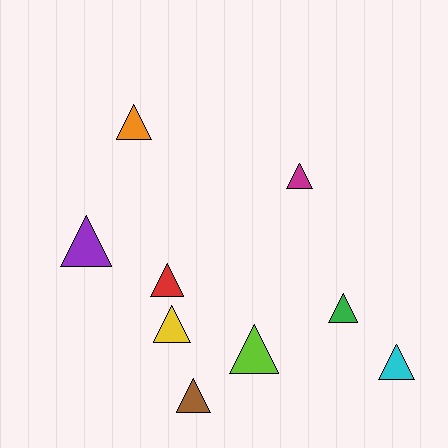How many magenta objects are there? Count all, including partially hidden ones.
There is 1 magenta object.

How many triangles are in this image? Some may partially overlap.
There are 9 triangles.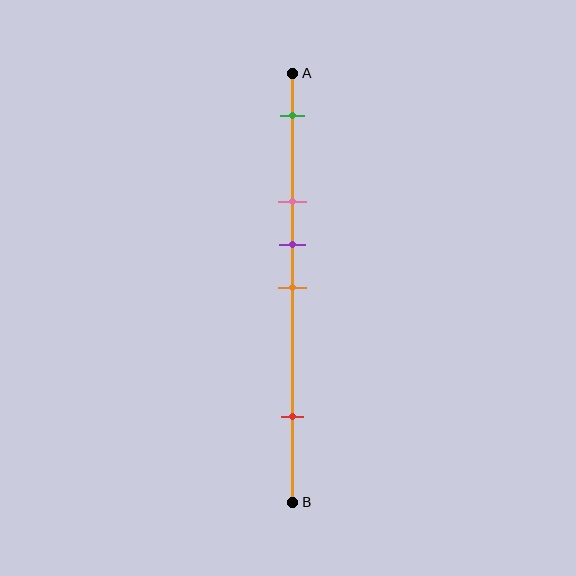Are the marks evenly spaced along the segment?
No, the marks are not evenly spaced.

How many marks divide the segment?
There are 5 marks dividing the segment.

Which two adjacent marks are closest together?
The purple and orange marks are the closest adjacent pair.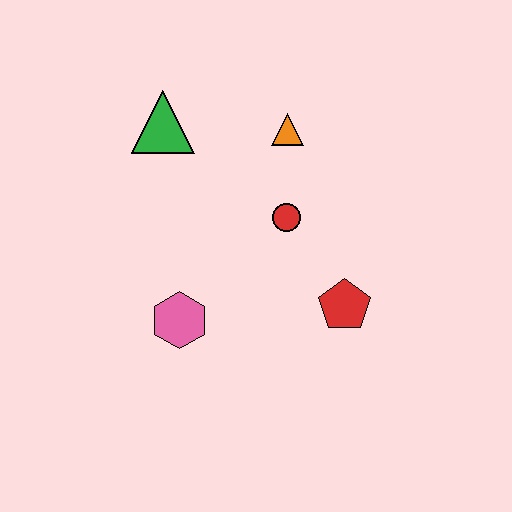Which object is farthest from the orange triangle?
The pink hexagon is farthest from the orange triangle.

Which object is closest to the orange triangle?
The red circle is closest to the orange triangle.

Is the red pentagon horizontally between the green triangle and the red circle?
No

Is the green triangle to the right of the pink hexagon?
No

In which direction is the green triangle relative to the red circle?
The green triangle is to the left of the red circle.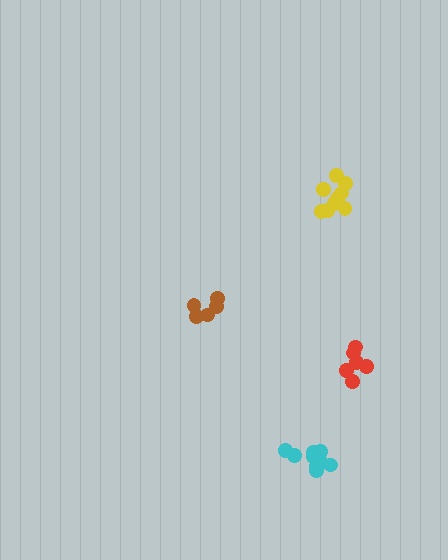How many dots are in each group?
Group 1: 10 dots, Group 2: 9 dots, Group 3: 5 dots, Group 4: 6 dots (30 total).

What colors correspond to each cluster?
The clusters are colored: cyan, yellow, brown, red.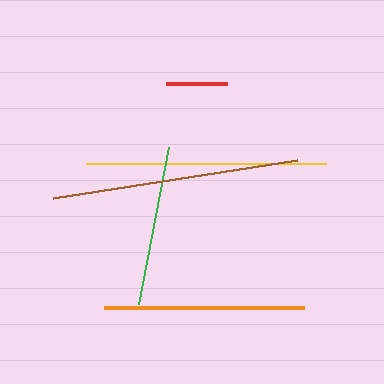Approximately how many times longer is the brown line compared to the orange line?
The brown line is approximately 1.2 times the length of the orange line.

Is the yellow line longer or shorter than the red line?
The yellow line is longer than the red line.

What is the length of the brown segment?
The brown segment is approximately 247 pixels long.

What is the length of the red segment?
The red segment is approximately 62 pixels long.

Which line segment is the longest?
The brown line is the longest at approximately 247 pixels.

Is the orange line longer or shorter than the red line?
The orange line is longer than the red line.